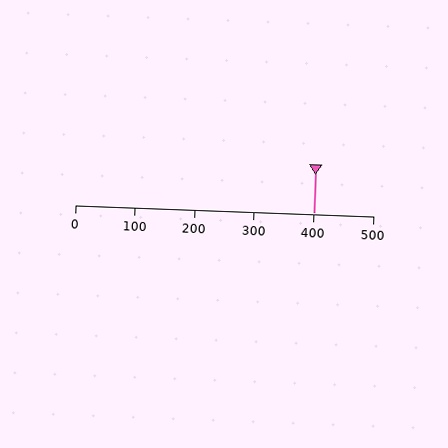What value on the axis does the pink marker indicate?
The marker indicates approximately 400.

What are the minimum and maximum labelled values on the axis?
The axis runs from 0 to 500.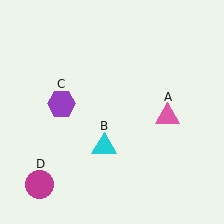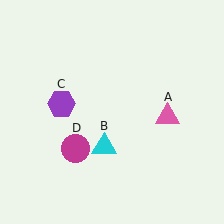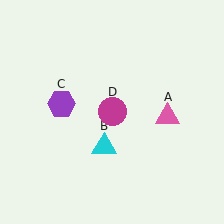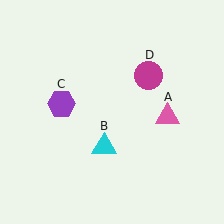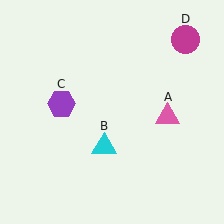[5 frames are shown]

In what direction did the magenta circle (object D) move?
The magenta circle (object D) moved up and to the right.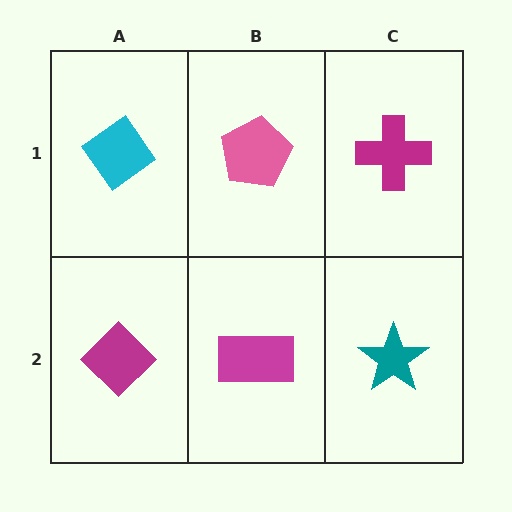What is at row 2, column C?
A teal star.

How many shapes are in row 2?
3 shapes.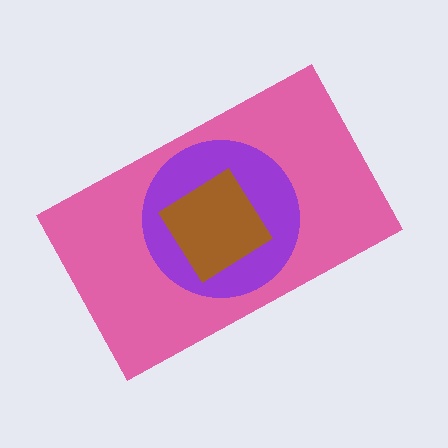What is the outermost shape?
The pink rectangle.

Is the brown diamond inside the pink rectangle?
Yes.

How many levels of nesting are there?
3.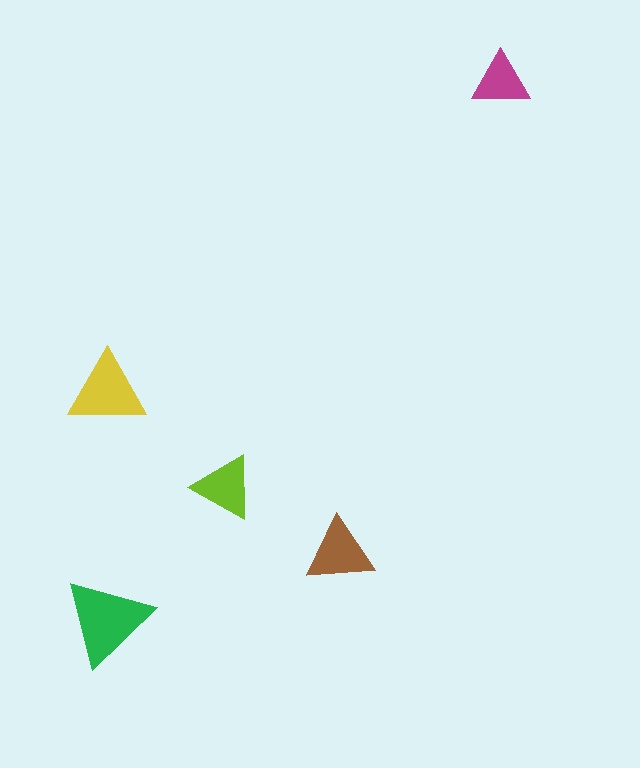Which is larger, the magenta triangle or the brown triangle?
The brown one.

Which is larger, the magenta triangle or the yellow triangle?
The yellow one.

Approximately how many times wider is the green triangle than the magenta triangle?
About 1.5 times wider.